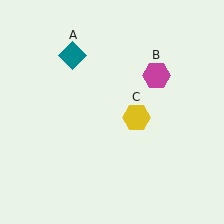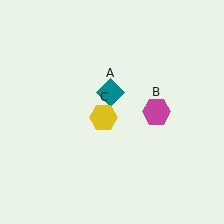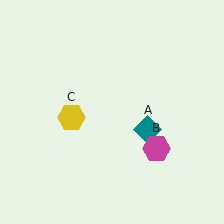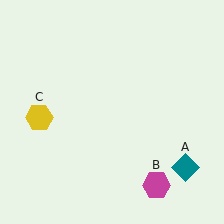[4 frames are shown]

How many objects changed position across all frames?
3 objects changed position: teal diamond (object A), magenta hexagon (object B), yellow hexagon (object C).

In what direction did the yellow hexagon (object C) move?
The yellow hexagon (object C) moved left.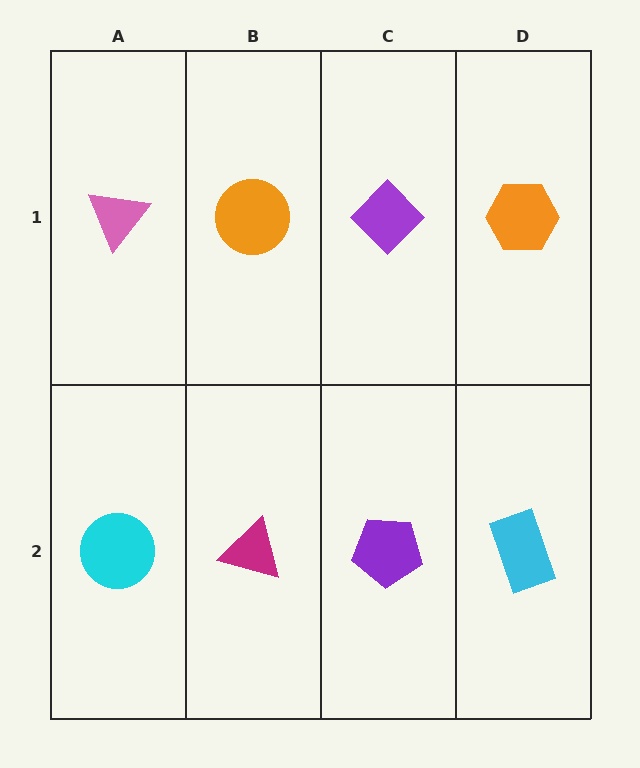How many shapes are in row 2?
4 shapes.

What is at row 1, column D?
An orange hexagon.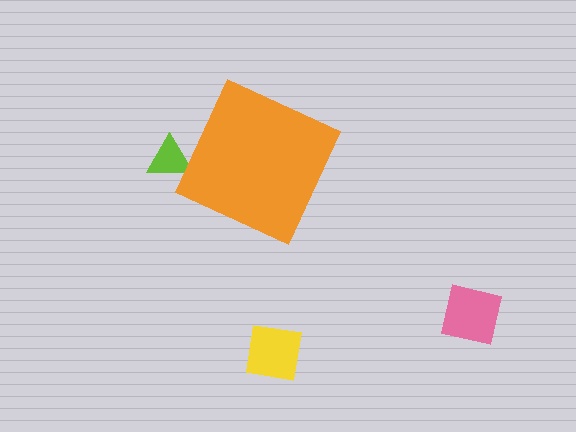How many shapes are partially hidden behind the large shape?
1 shape is partially hidden.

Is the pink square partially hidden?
No, the pink square is fully visible.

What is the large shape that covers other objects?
An orange diamond.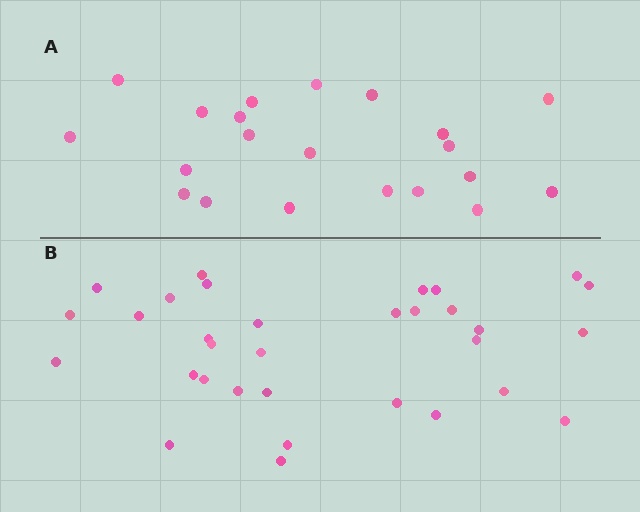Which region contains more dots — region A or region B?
Region B (the bottom region) has more dots.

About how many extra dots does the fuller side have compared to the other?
Region B has roughly 12 or so more dots than region A.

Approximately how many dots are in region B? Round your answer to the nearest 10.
About 30 dots. (The exact count is 32, which rounds to 30.)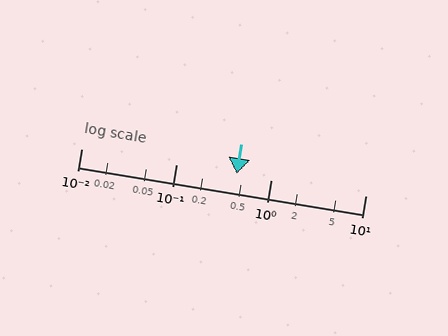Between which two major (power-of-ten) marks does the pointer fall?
The pointer is between 0.1 and 1.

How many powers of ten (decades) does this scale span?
The scale spans 3 decades, from 0.01 to 10.